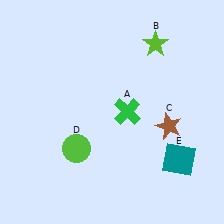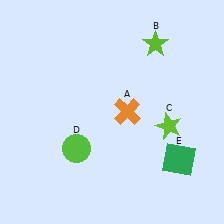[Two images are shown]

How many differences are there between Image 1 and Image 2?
There are 3 differences between the two images.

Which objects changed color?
A changed from green to orange. C changed from brown to lime. E changed from teal to green.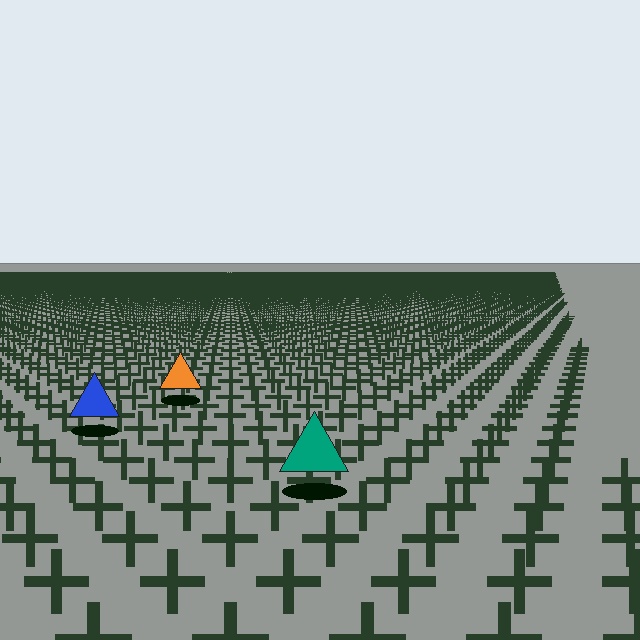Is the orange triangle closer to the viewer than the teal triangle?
No. The teal triangle is closer — you can tell from the texture gradient: the ground texture is coarser near it.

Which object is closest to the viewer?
The teal triangle is closest. The texture marks near it are larger and more spread out.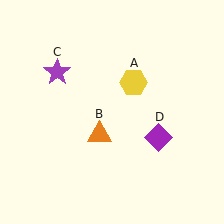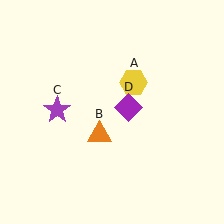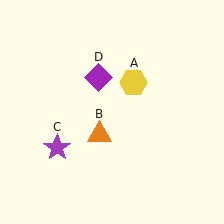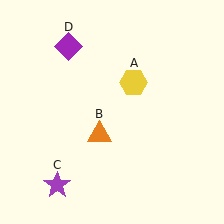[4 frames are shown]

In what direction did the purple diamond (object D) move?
The purple diamond (object D) moved up and to the left.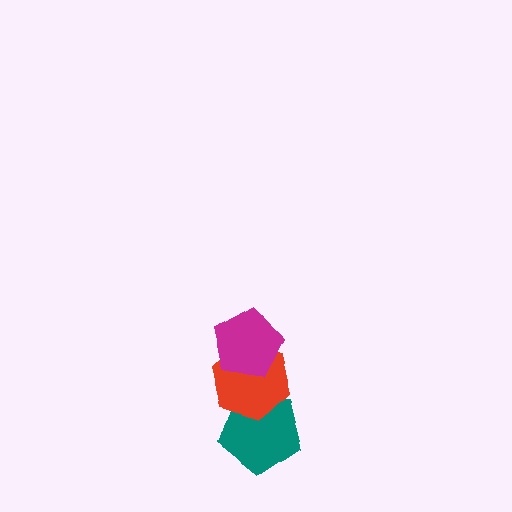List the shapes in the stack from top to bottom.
From top to bottom: the magenta pentagon, the red hexagon, the teal pentagon.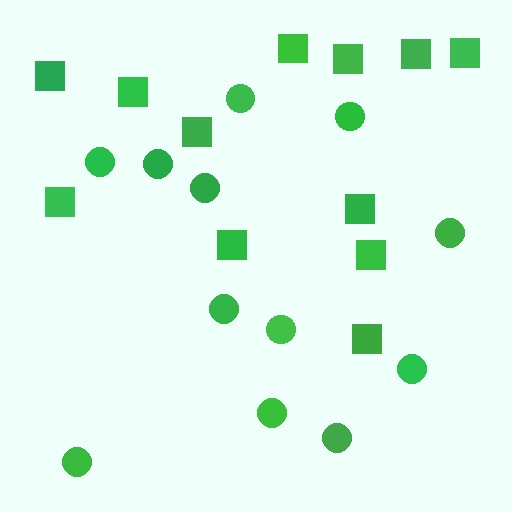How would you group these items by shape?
There are 2 groups: one group of squares (12) and one group of circles (12).